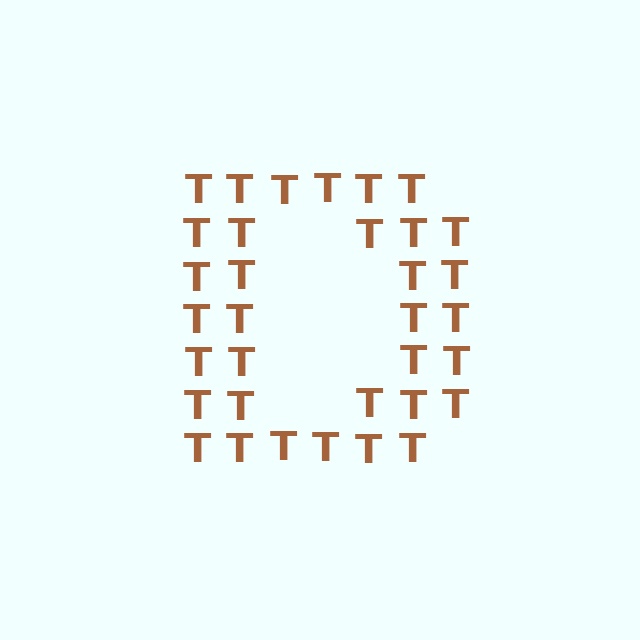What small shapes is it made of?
It is made of small letter T's.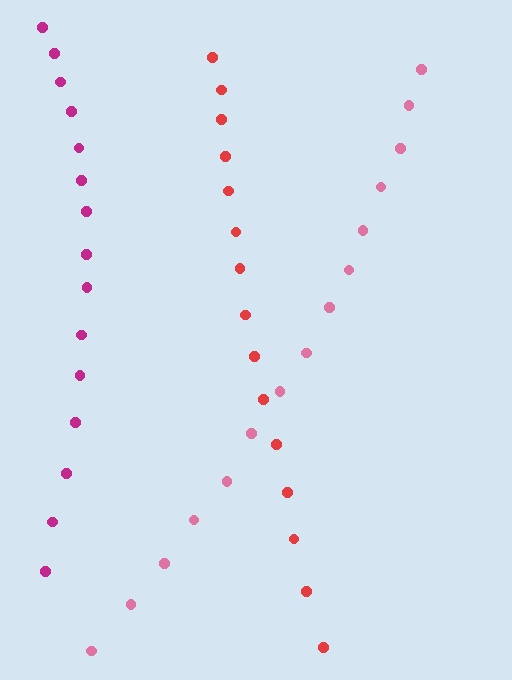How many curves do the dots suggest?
There are 3 distinct paths.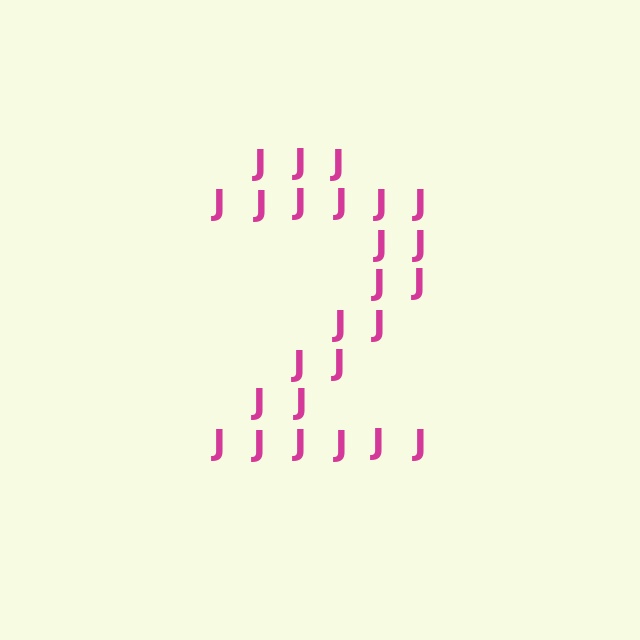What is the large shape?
The large shape is the digit 2.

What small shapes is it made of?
It is made of small letter J's.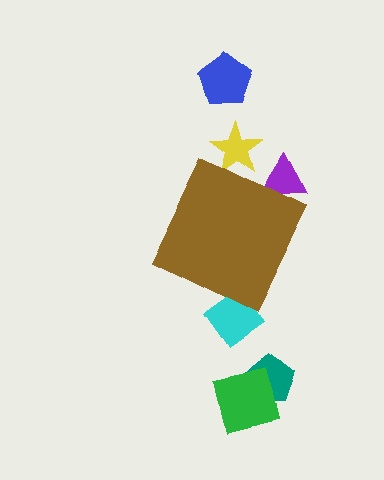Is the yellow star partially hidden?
Yes, the yellow star is partially hidden behind the brown diamond.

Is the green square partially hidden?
No, the green square is fully visible.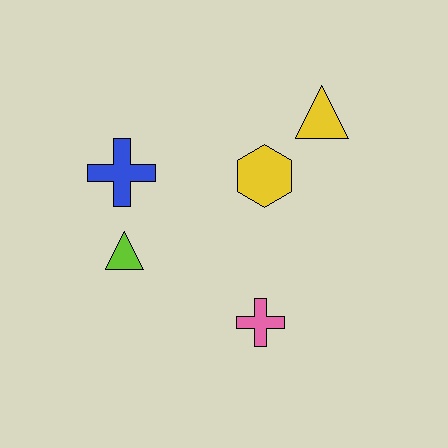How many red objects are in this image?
There are no red objects.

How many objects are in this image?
There are 5 objects.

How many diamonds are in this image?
There are no diamonds.